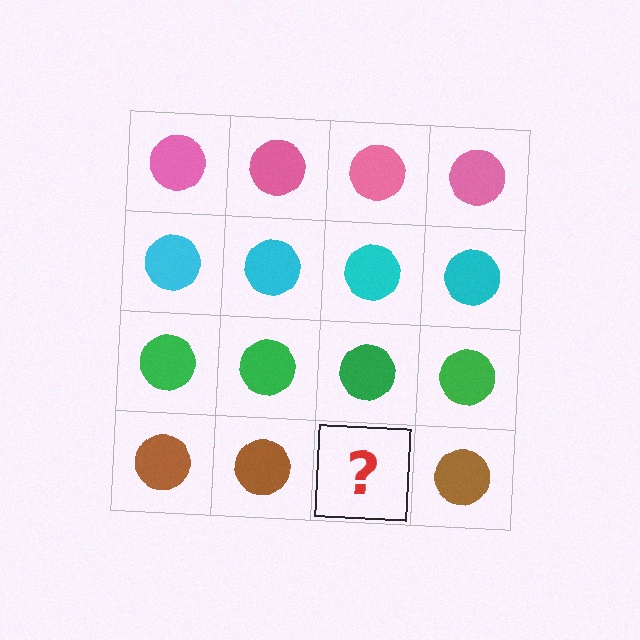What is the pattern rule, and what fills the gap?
The rule is that each row has a consistent color. The gap should be filled with a brown circle.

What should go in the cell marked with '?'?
The missing cell should contain a brown circle.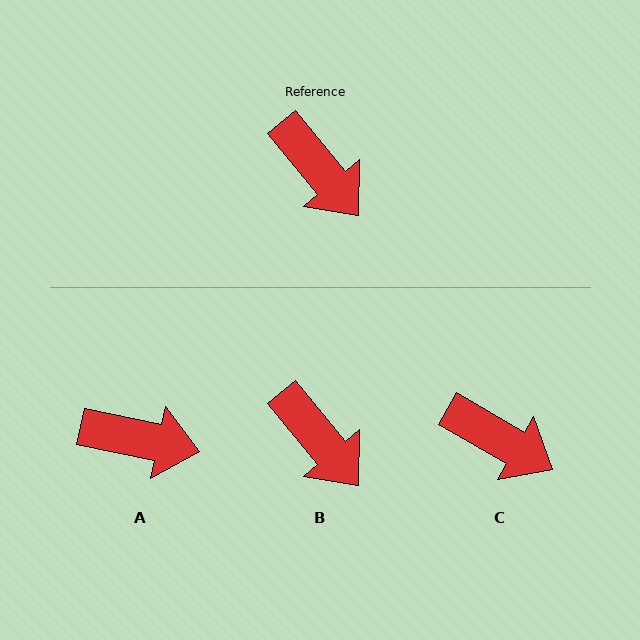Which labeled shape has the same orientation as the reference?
B.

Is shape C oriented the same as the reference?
No, it is off by about 20 degrees.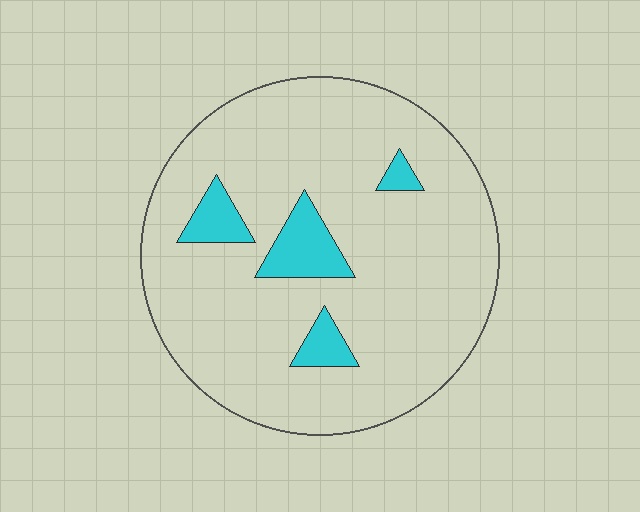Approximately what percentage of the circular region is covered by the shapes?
Approximately 10%.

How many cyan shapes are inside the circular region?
4.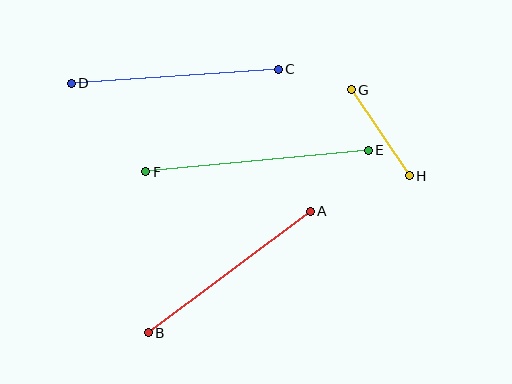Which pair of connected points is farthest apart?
Points E and F are farthest apart.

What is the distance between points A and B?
The distance is approximately 203 pixels.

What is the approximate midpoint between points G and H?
The midpoint is at approximately (380, 133) pixels.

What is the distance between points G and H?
The distance is approximately 104 pixels.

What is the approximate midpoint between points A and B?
The midpoint is at approximately (229, 272) pixels.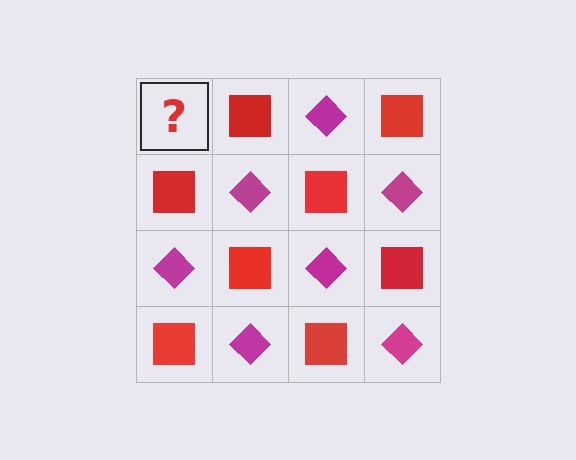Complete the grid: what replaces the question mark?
The question mark should be replaced with a magenta diamond.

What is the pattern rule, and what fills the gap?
The rule is that it alternates magenta diamond and red square in a checkerboard pattern. The gap should be filled with a magenta diamond.